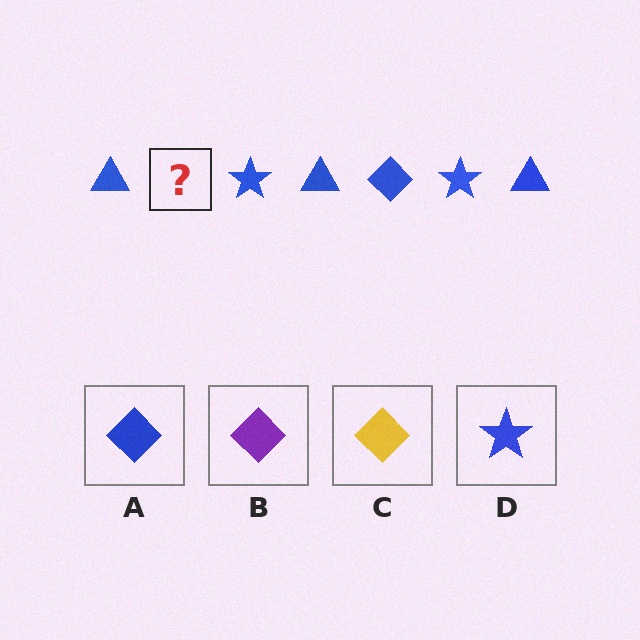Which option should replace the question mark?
Option A.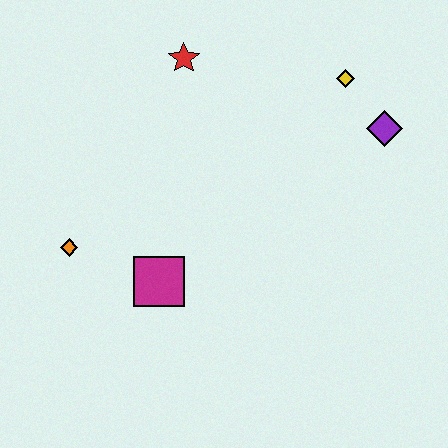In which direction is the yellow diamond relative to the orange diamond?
The yellow diamond is to the right of the orange diamond.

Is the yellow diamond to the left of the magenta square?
No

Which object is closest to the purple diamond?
The yellow diamond is closest to the purple diamond.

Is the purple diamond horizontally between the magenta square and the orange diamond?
No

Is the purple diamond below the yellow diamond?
Yes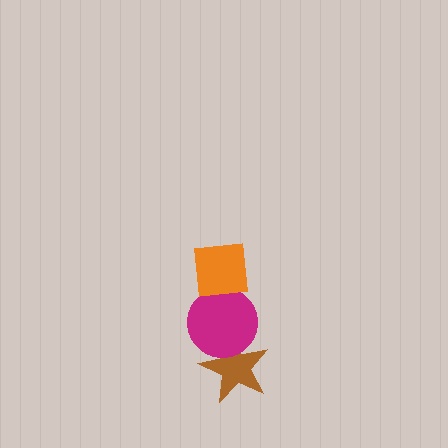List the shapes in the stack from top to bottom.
From top to bottom: the orange square, the magenta circle, the brown star.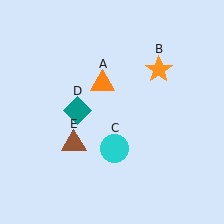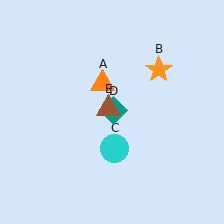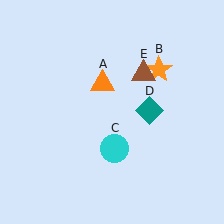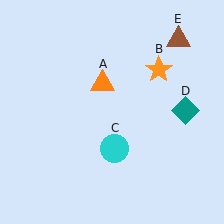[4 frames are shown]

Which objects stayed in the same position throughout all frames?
Orange triangle (object A) and orange star (object B) and cyan circle (object C) remained stationary.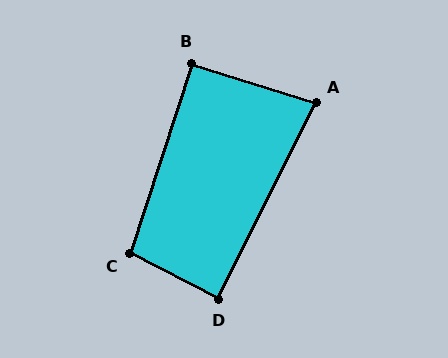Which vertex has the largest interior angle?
C, at approximately 99 degrees.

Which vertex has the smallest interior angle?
A, at approximately 81 degrees.